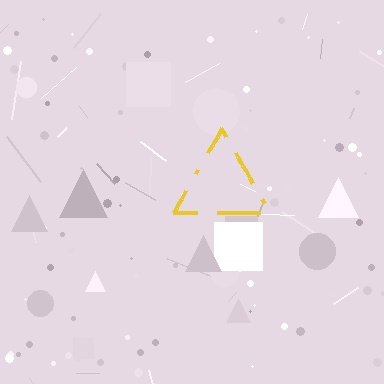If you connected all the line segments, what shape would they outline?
They would outline a triangle.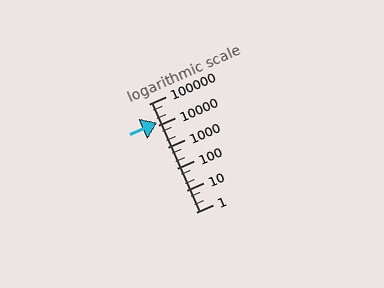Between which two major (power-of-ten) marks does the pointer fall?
The pointer is between 10000 and 100000.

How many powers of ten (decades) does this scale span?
The scale spans 5 decades, from 1 to 100000.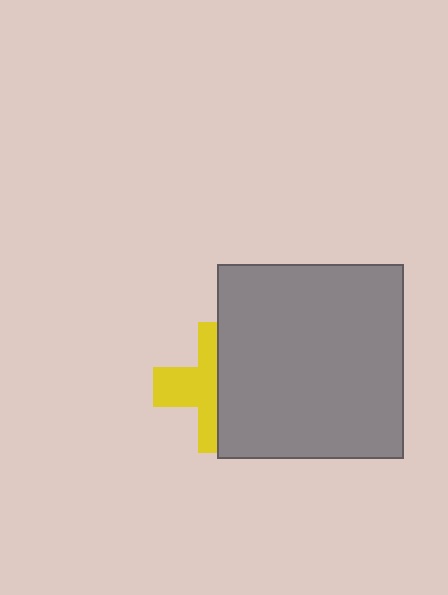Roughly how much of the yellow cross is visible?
About half of it is visible (roughly 50%).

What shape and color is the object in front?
The object in front is a gray rectangle.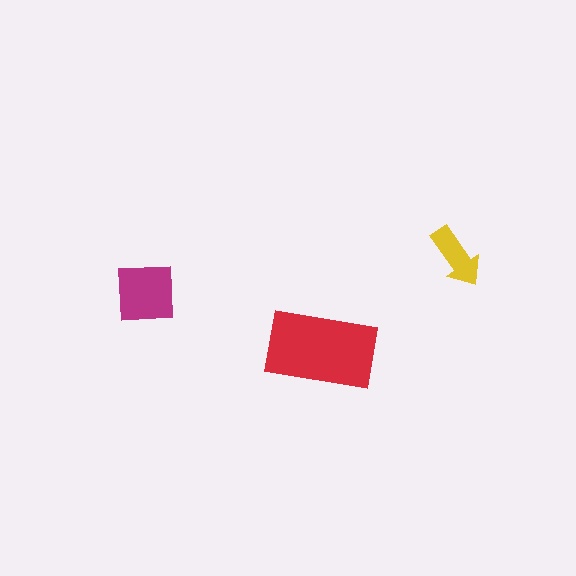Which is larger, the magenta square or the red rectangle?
The red rectangle.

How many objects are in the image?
There are 3 objects in the image.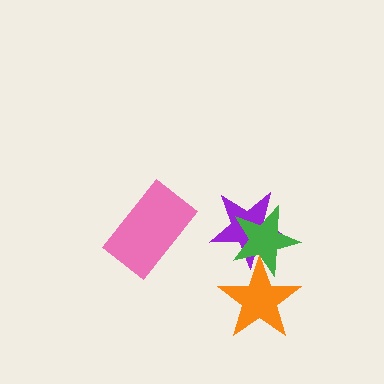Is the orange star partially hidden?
Yes, it is partially covered by another shape.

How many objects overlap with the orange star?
2 objects overlap with the orange star.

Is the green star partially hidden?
No, no other shape covers it.